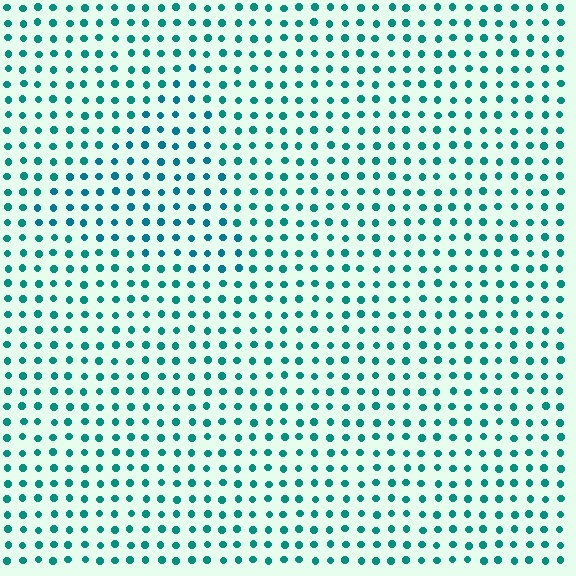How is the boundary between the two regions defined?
The boundary is defined purely by a slight shift in hue (about 18 degrees). Spacing, size, and orientation are identical on both sides.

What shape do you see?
I see a triangle.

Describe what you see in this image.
The image is filled with small teal elements in a uniform arrangement. A triangle-shaped region is visible where the elements are tinted to a slightly different hue, forming a subtle color boundary.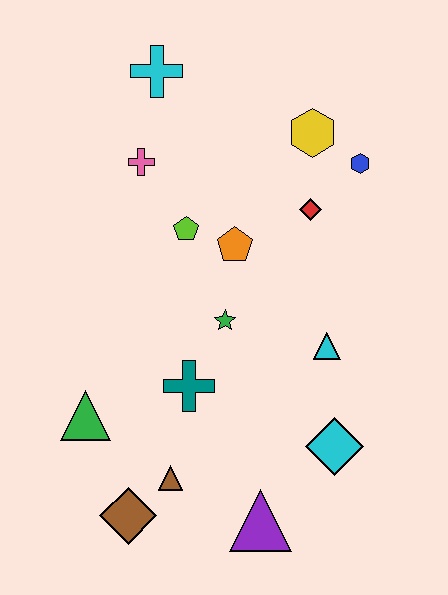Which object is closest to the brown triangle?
The brown diamond is closest to the brown triangle.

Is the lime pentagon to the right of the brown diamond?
Yes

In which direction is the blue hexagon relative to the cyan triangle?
The blue hexagon is above the cyan triangle.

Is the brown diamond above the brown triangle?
No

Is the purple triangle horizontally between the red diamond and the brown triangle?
Yes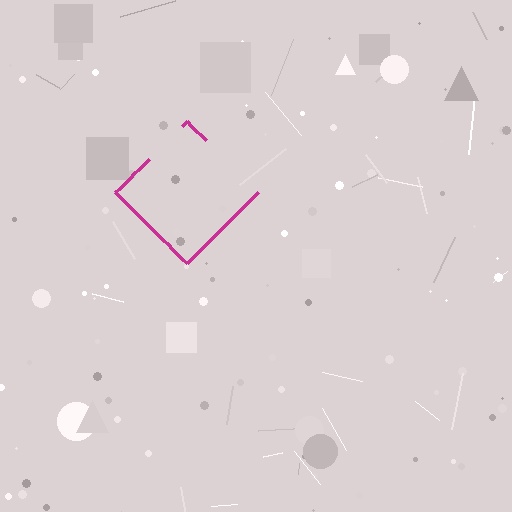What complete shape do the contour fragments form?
The contour fragments form a diamond.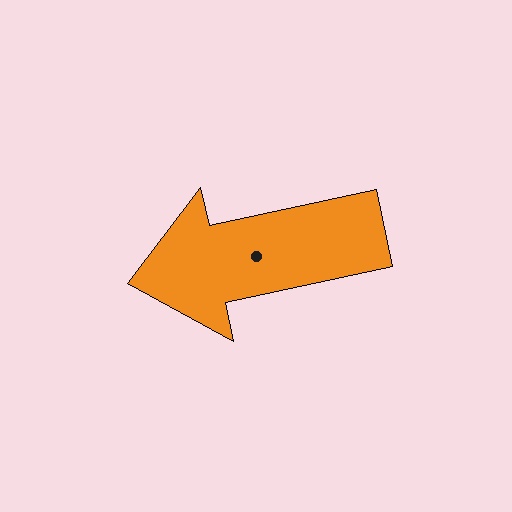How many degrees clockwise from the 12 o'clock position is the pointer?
Approximately 258 degrees.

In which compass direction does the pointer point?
West.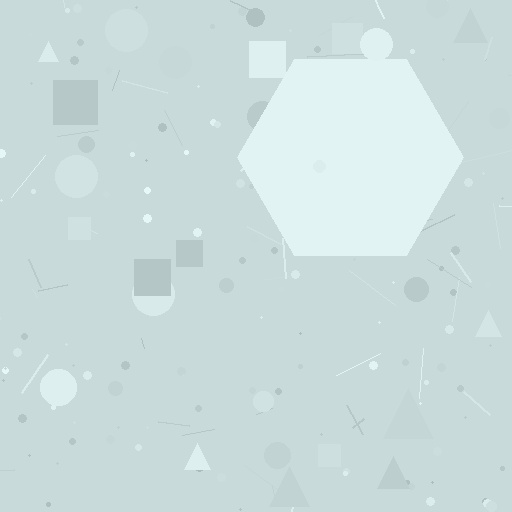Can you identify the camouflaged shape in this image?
The camouflaged shape is a hexagon.